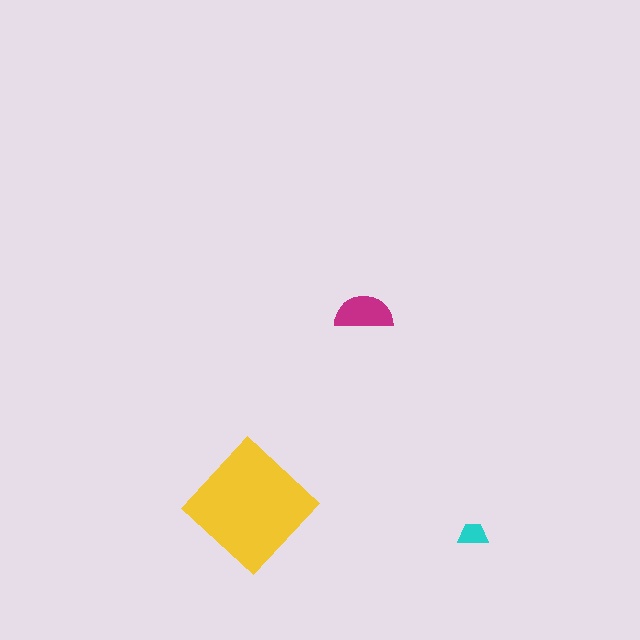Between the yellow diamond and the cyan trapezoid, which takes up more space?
The yellow diamond.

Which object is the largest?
The yellow diamond.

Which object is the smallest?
The cyan trapezoid.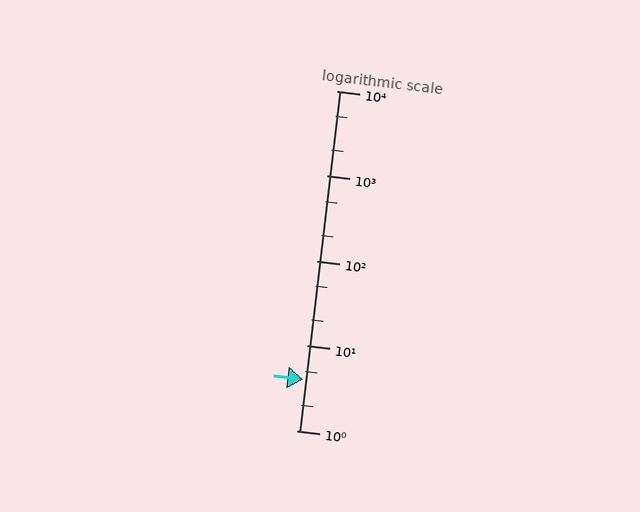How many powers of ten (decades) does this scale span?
The scale spans 4 decades, from 1 to 10000.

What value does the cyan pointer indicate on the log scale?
The pointer indicates approximately 4.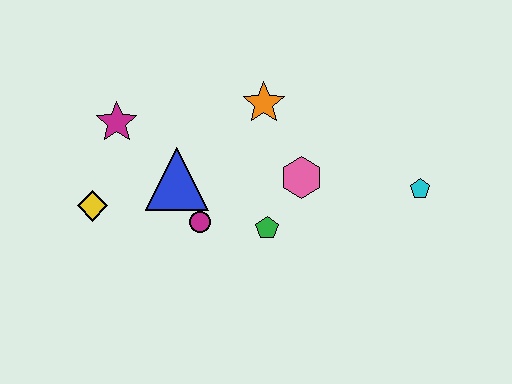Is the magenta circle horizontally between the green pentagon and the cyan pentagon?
No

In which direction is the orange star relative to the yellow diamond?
The orange star is to the right of the yellow diamond.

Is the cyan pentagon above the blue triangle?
No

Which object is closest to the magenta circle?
The blue triangle is closest to the magenta circle.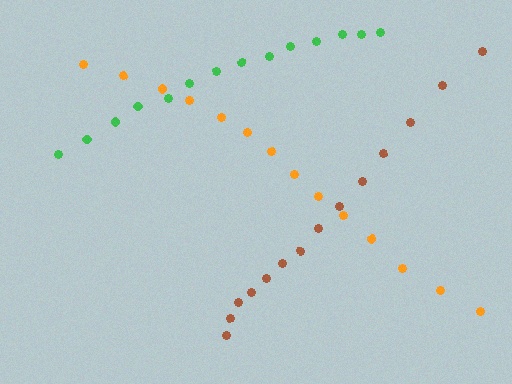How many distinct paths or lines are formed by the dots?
There are 3 distinct paths.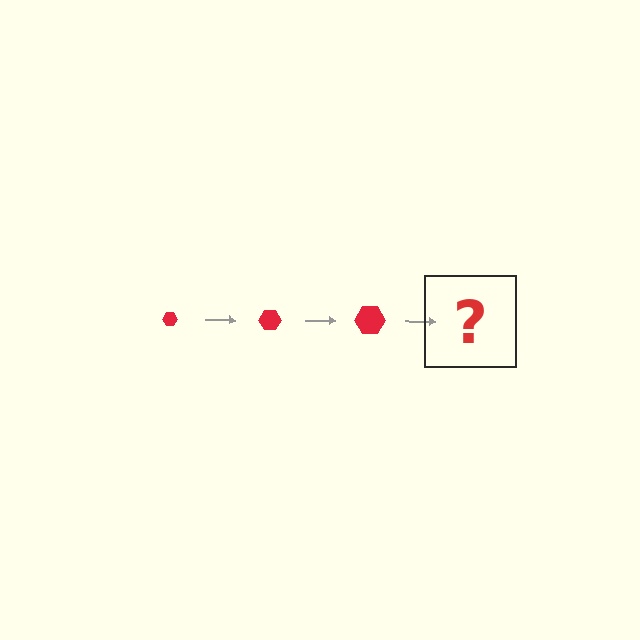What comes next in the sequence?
The next element should be a red hexagon, larger than the previous one.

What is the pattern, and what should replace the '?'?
The pattern is that the hexagon gets progressively larger each step. The '?' should be a red hexagon, larger than the previous one.